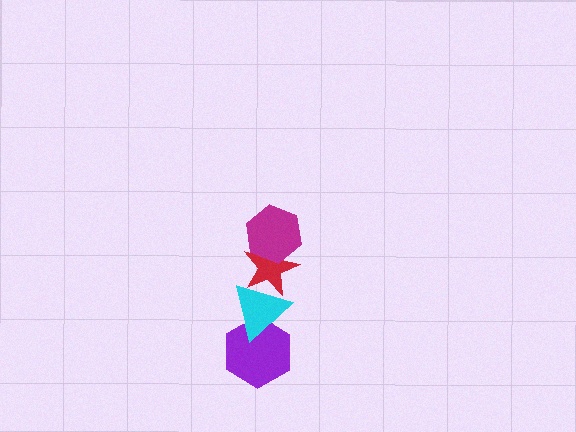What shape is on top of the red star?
The magenta hexagon is on top of the red star.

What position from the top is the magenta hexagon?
The magenta hexagon is 1st from the top.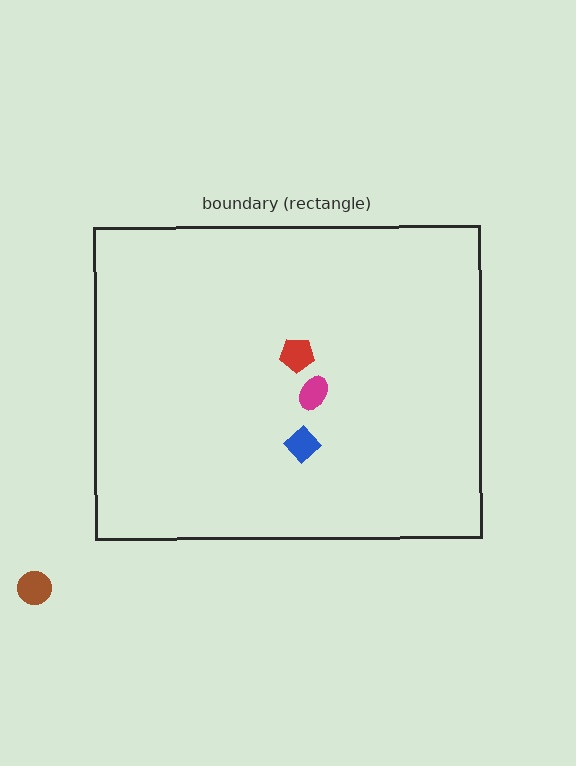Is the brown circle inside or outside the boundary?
Outside.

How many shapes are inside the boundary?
3 inside, 1 outside.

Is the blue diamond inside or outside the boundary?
Inside.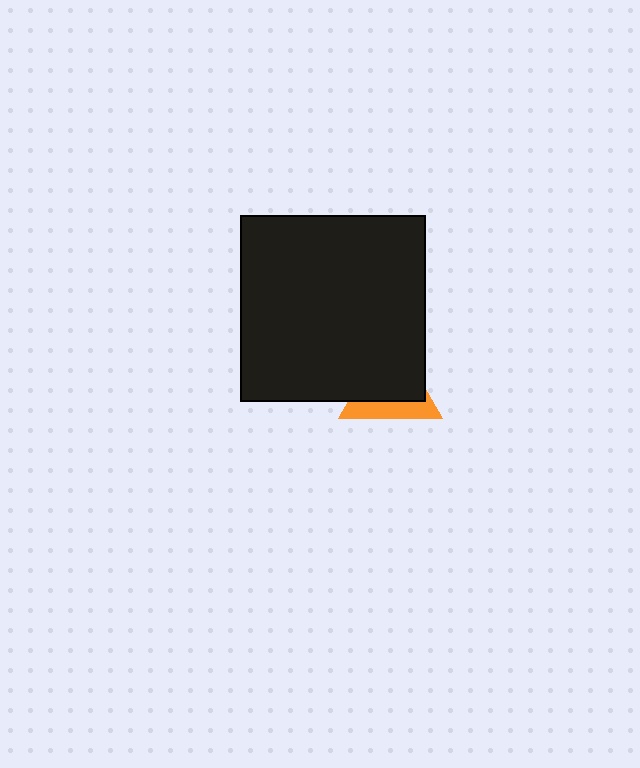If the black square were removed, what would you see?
You would see the complete orange triangle.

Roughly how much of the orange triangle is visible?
A small part of it is visible (roughly 36%).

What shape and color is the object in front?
The object in front is a black square.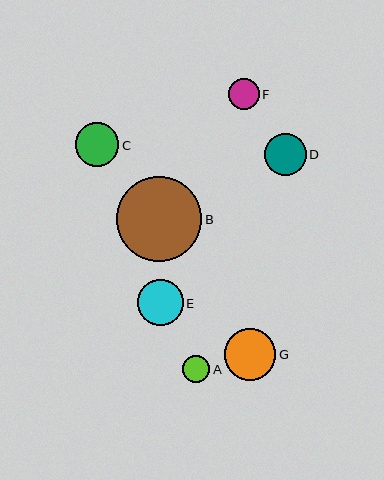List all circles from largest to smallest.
From largest to smallest: B, G, E, C, D, F, A.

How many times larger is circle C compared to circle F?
Circle C is approximately 1.4 times the size of circle F.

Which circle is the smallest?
Circle A is the smallest with a size of approximately 27 pixels.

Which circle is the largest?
Circle B is the largest with a size of approximately 85 pixels.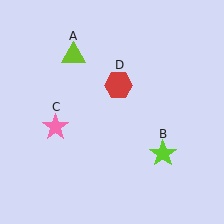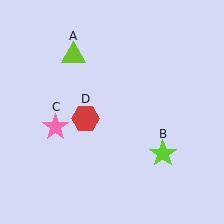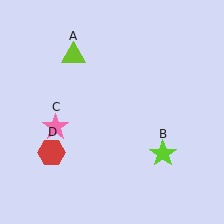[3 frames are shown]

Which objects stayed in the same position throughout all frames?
Lime triangle (object A) and lime star (object B) and pink star (object C) remained stationary.